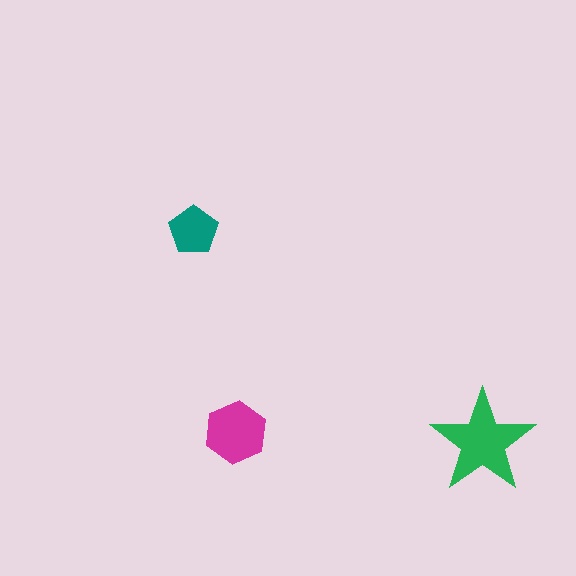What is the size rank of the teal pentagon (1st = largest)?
3rd.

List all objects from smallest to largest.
The teal pentagon, the magenta hexagon, the green star.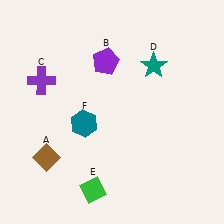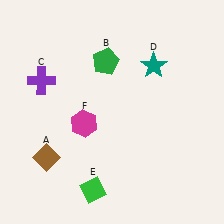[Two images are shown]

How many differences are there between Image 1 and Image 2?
There are 2 differences between the two images.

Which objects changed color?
B changed from purple to green. F changed from teal to magenta.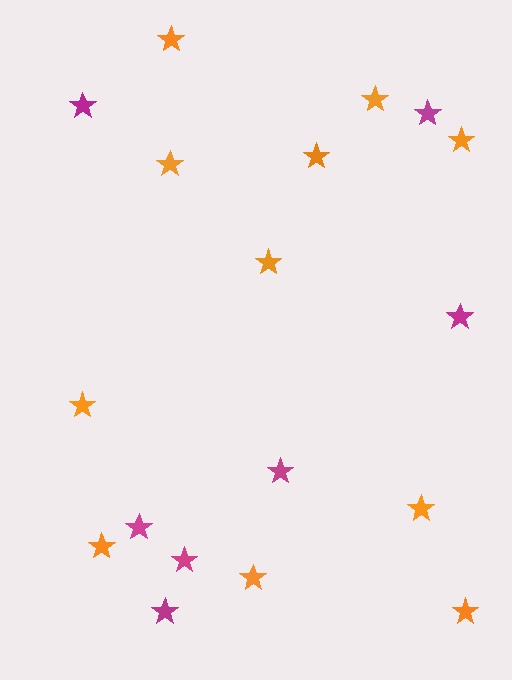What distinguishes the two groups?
There are 2 groups: one group of magenta stars (7) and one group of orange stars (11).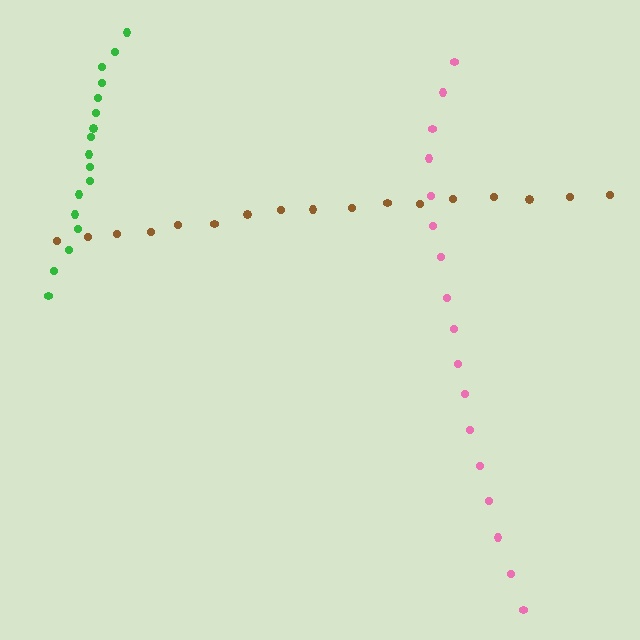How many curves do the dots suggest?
There are 3 distinct paths.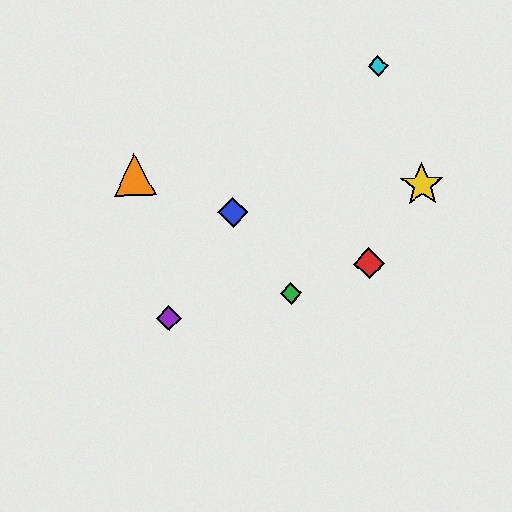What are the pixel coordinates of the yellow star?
The yellow star is at (422, 185).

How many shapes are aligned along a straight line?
3 shapes (the red diamond, the blue diamond, the orange triangle) are aligned along a straight line.